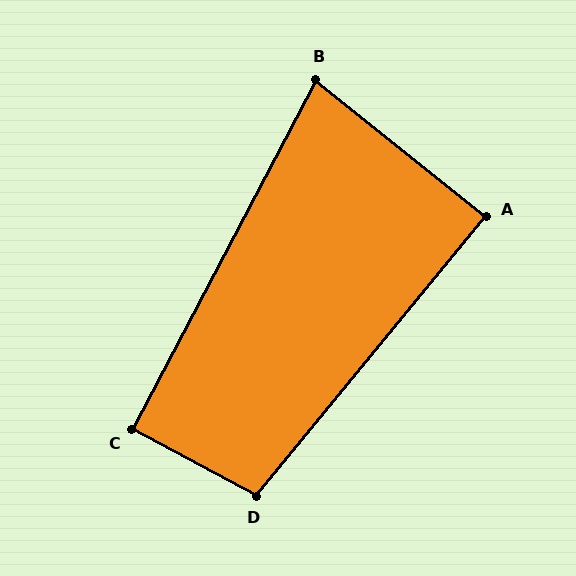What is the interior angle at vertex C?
Approximately 90 degrees (approximately right).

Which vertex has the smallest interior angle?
B, at approximately 79 degrees.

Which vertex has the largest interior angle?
D, at approximately 101 degrees.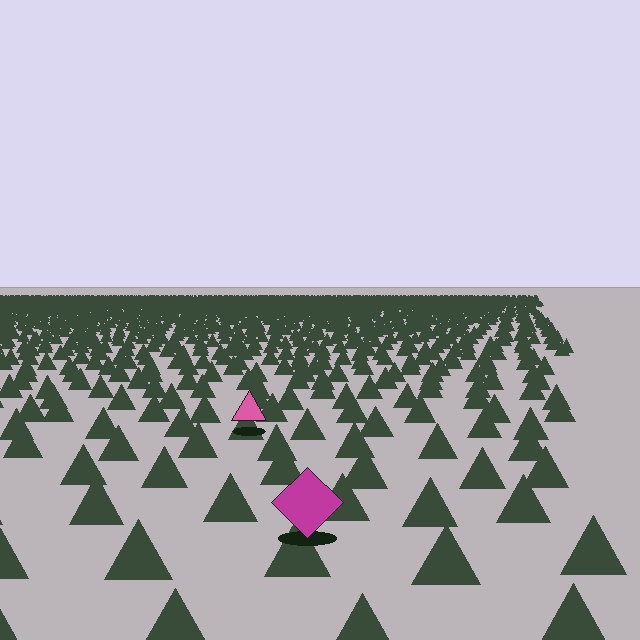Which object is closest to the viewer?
The magenta diamond is closest. The texture marks near it are larger and more spread out.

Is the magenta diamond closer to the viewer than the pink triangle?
Yes. The magenta diamond is closer — you can tell from the texture gradient: the ground texture is coarser near it.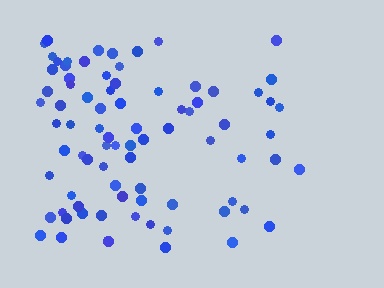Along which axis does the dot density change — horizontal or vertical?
Horizontal.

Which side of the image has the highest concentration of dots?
The left.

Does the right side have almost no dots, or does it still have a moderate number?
Still a moderate number, just noticeably fewer than the left.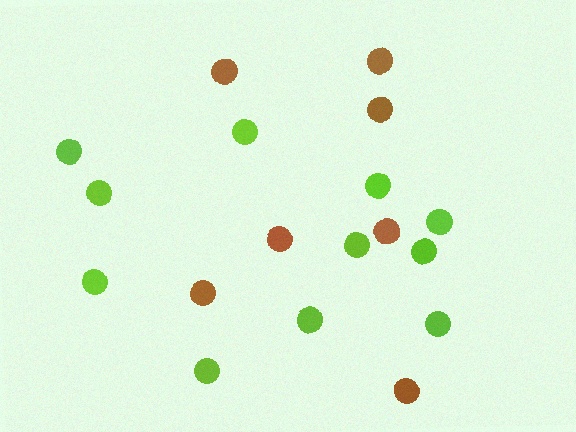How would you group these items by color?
There are 2 groups: one group of lime circles (11) and one group of brown circles (7).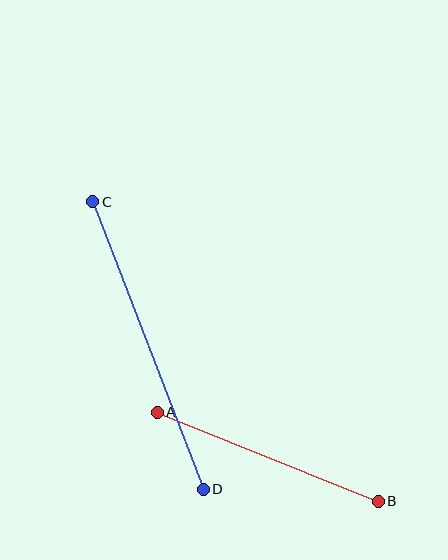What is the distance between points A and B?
The distance is approximately 238 pixels.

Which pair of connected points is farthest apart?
Points C and D are farthest apart.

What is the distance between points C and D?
The distance is approximately 308 pixels.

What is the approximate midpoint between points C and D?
The midpoint is at approximately (148, 346) pixels.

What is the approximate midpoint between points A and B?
The midpoint is at approximately (268, 457) pixels.